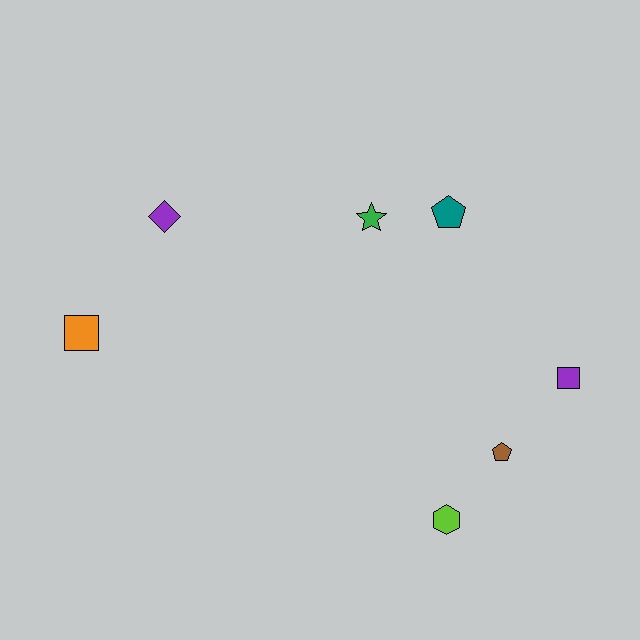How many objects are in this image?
There are 7 objects.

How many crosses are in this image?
There are no crosses.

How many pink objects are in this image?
There are no pink objects.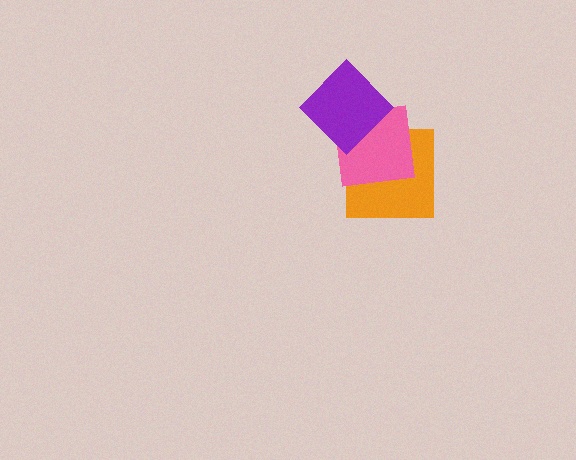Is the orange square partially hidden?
Yes, it is partially covered by another shape.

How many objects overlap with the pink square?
2 objects overlap with the pink square.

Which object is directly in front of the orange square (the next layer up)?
The pink square is directly in front of the orange square.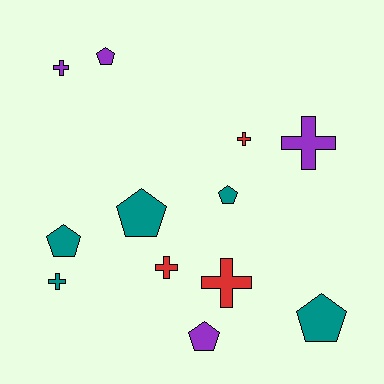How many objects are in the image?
There are 12 objects.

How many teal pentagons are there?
There are 4 teal pentagons.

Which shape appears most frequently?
Cross, with 6 objects.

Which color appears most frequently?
Teal, with 5 objects.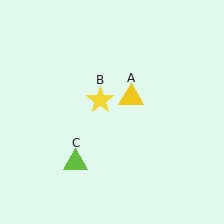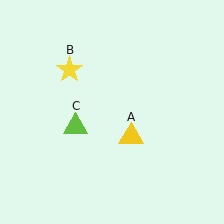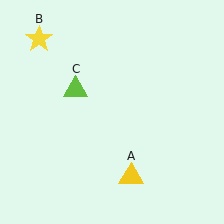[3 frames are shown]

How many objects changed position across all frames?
3 objects changed position: yellow triangle (object A), yellow star (object B), lime triangle (object C).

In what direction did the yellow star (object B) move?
The yellow star (object B) moved up and to the left.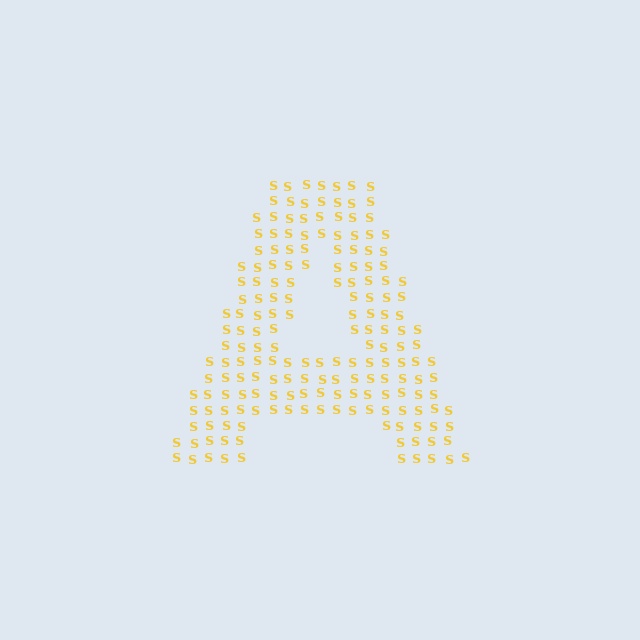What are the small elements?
The small elements are letter S's.